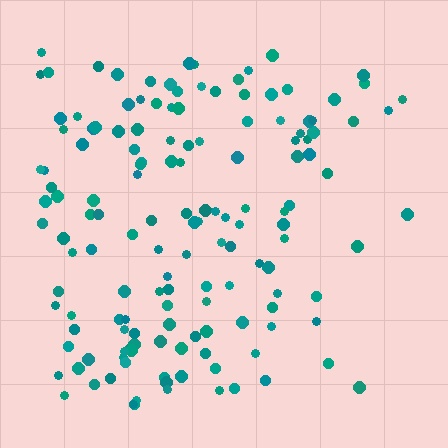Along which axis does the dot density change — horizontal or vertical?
Horizontal.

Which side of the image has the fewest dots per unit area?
The right.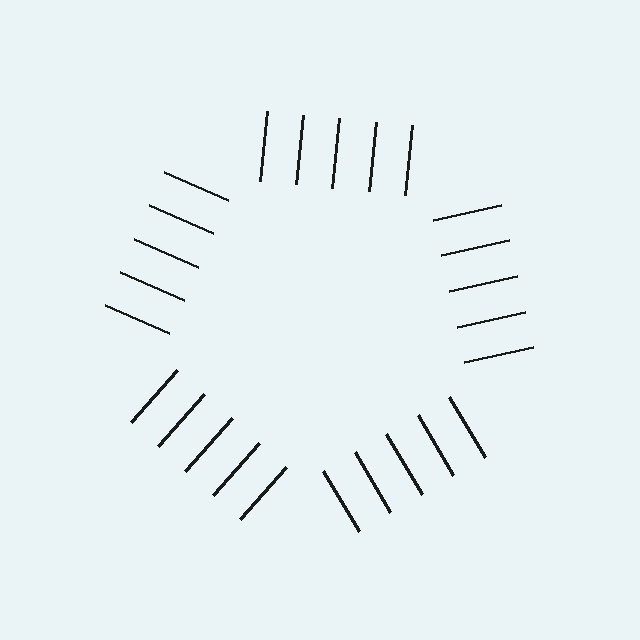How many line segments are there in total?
25 — 5 along each of the 5 edges.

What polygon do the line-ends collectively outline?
An illusory pentagon — the line segments terminate on its edges but no continuous stroke is drawn.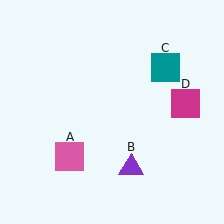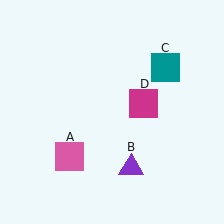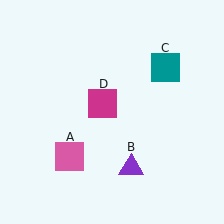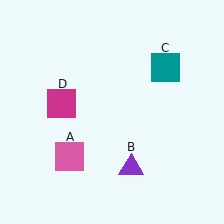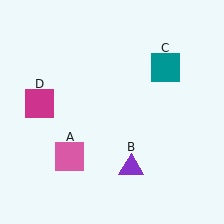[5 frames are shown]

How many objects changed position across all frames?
1 object changed position: magenta square (object D).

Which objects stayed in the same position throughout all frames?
Pink square (object A) and purple triangle (object B) and teal square (object C) remained stationary.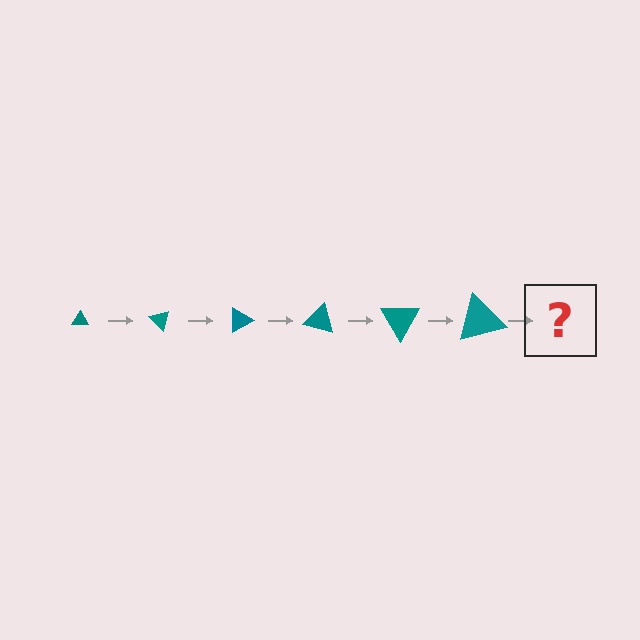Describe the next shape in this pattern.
It should be a triangle, larger than the previous one and rotated 270 degrees from the start.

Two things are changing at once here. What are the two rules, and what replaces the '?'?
The two rules are that the triangle grows larger each step and it rotates 45 degrees each step. The '?' should be a triangle, larger than the previous one and rotated 270 degrees from the start.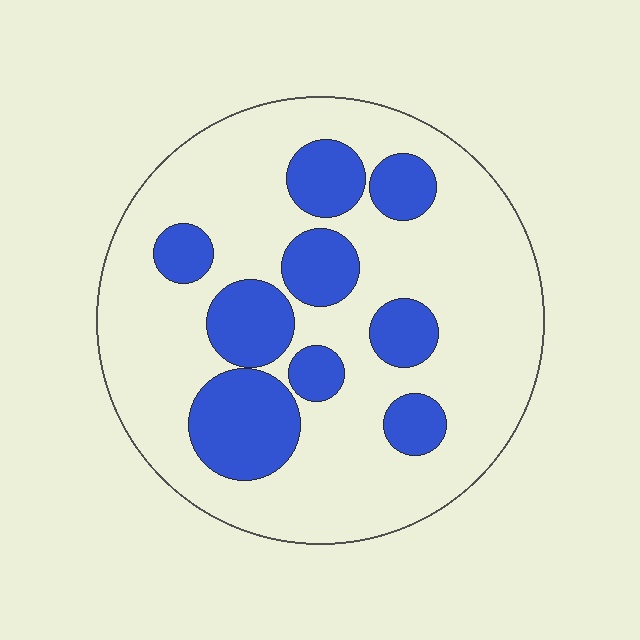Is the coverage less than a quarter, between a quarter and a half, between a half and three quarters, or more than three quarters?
Between a quarter and a half.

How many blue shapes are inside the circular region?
9.